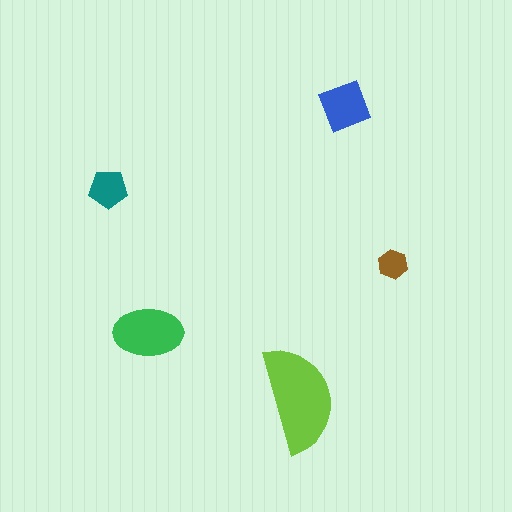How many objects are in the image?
There are 5 objects in the image.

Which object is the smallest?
The brown hexagon.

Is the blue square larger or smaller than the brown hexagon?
Larger.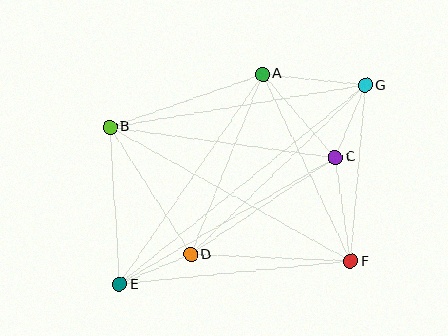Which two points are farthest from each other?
Points E and G are farthest from each other.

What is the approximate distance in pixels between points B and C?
The distance between B and C is approximately 227 pixels.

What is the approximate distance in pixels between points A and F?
The distance between A and F is approximately 207 pixels.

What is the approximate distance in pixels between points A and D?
The distance between A and D is approximately 195 pixels.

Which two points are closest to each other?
Points D and E are closest to each other.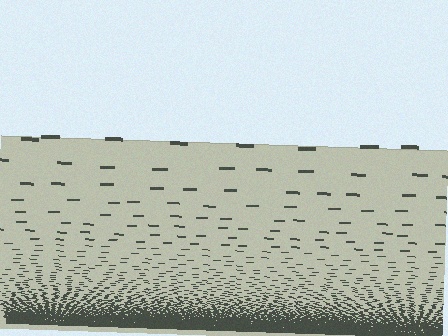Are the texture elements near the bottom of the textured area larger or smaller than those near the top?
Smaller. The gradient is inverted — elements near the bottom are smaller and denser.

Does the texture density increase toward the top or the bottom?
Density increases toward the bottom.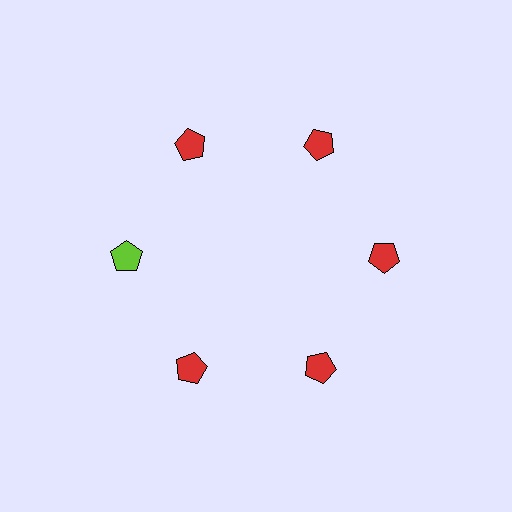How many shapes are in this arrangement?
There are 6 shapes arranged in a ring pattern.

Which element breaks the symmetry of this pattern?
The lime pentagon at roughly the 9 o'clock position breaks the symmetry. All other shapes are red pentagons.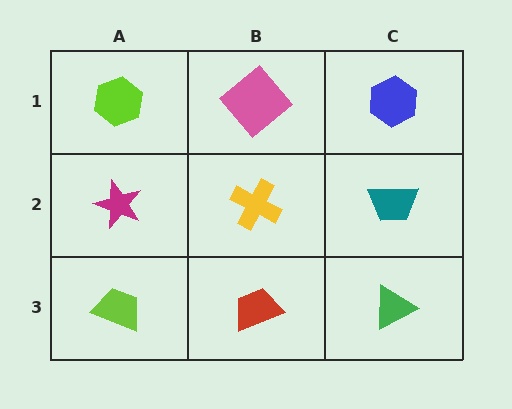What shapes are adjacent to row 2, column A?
A lime hexagon (row 1, column A), a lime trapezoid (row 3, column A), a yellow cross (row 2, column B).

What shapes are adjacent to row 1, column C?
A teal trapezoid (row 2, column C), a pink diamond (row 1, column B).